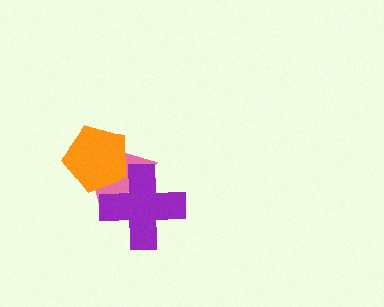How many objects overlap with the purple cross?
2 objects overlap with the purple cross.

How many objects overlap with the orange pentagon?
2 objects overlap with the orange pentagon.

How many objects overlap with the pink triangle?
2 objects overlap with the pink triangle.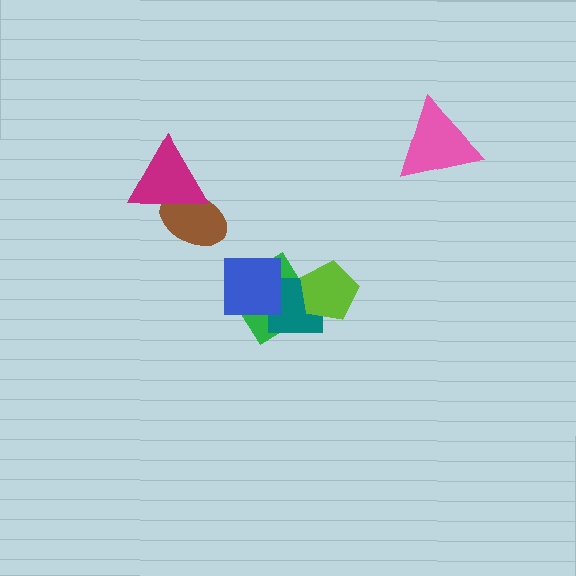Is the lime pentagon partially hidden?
No, no other shape covers it.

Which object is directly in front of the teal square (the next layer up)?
The lime pentagon is directly in front of the teal square.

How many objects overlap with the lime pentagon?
2 objects overlap with the lime pentagon.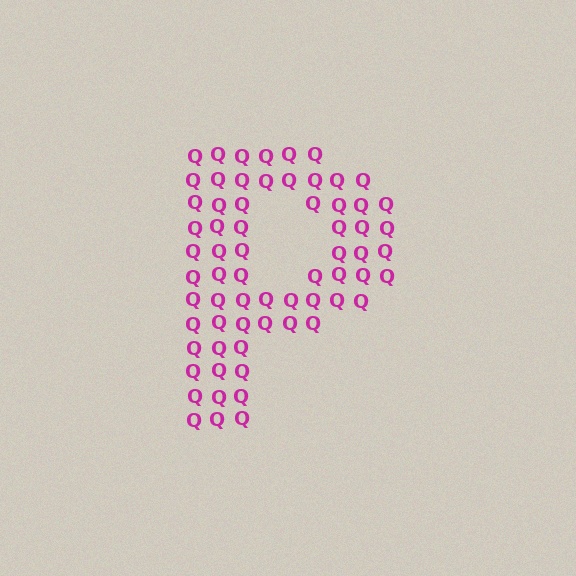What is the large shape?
The large shape is the letter P.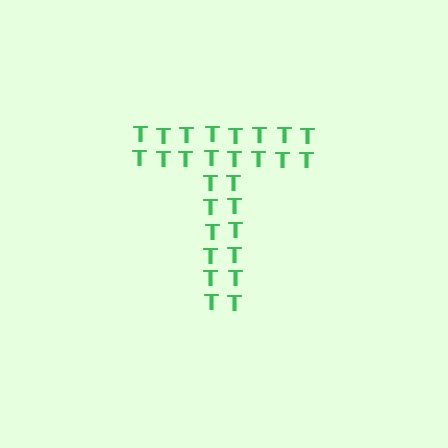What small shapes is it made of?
It is made of small letter T's.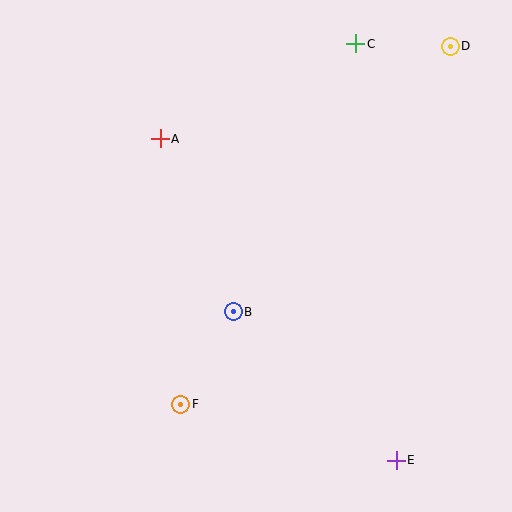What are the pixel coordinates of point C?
Point C is at (356, 44).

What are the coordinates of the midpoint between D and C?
The midpoint between D and C is at (403, 45).